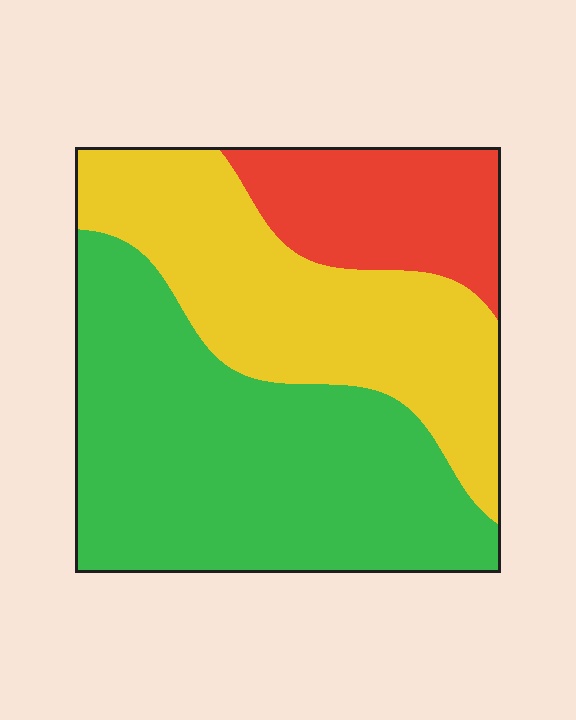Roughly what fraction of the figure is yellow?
Yellow takes up about one third (1/3) of the figure.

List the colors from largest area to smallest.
From largest to smallest: green, yellow, red.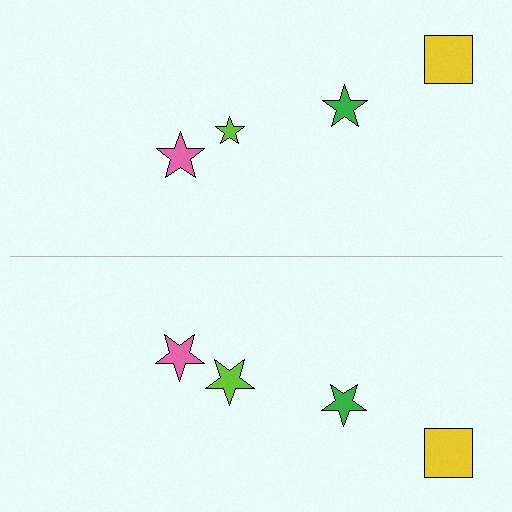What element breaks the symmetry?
The lime star on the bottom side has a different size than its mirror counterpart.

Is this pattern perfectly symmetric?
No, the pattern is not perfectly symmetric. The lime star on the bottom side has a different size than its mirror counterpart.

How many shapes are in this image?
There are 8 shapes in this image.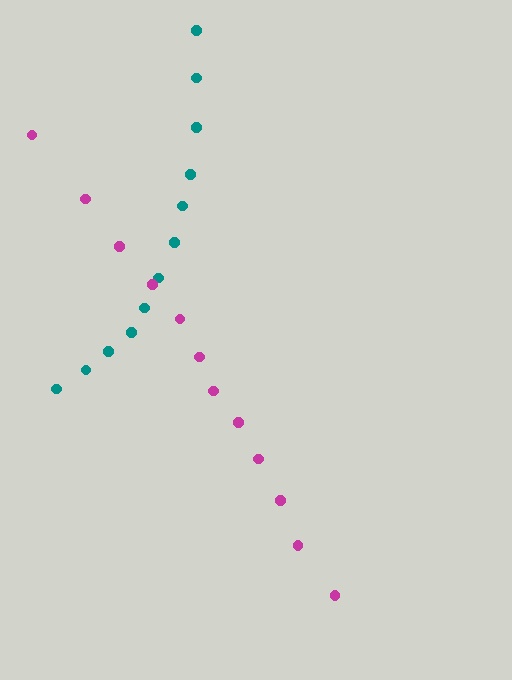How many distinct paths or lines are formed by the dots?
There are 2 distinct paths.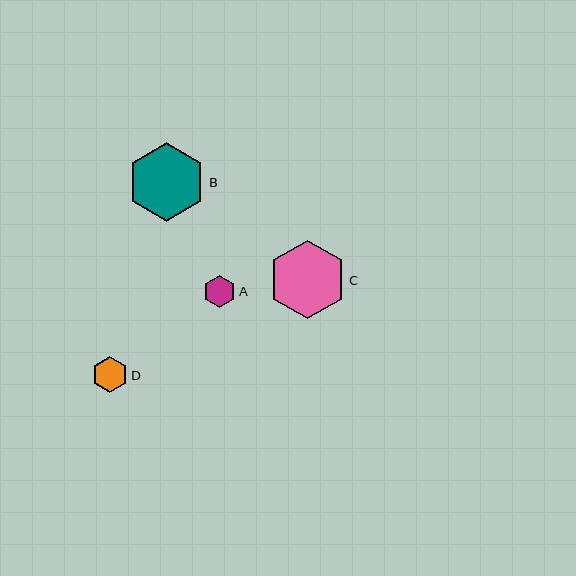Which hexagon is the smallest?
Hexagon A is the smallest with a size of approximately 33 pixels.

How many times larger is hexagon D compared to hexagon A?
Hexagon D is approximately 1.1 times the size of hexagon A.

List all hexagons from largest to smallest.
From largest to smallest: B, C, D, A.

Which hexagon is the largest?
Hexagon B is the largest with a size of approximately 79 pixels.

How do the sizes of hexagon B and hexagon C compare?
Hexagon B and hexagon C are approximately the same size.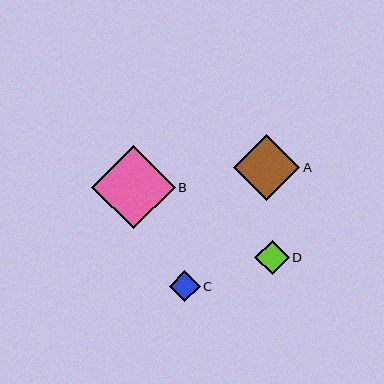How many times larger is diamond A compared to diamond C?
Diamond A is approximately 2.2 times the size of diamond C.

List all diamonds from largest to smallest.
From largest to smallest: B, A, D, C.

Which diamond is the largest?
Diamond B is the largest with a size of approximately 83 pixels.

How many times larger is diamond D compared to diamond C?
Diamond D is approximately 1.1 times the size of diamond C.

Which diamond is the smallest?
Diamond C is the smallest with a size of approximately 30 pixels.